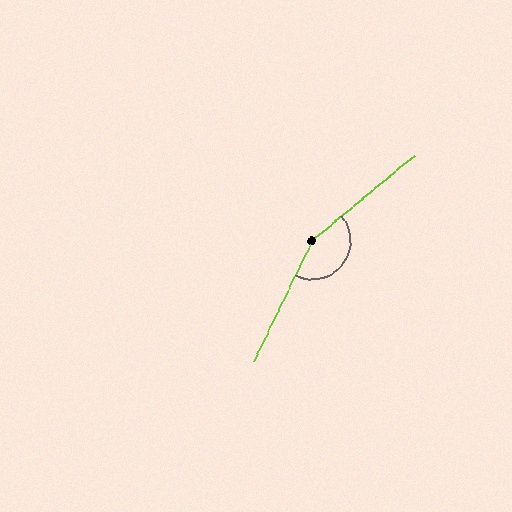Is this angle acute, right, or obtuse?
It is obtuse.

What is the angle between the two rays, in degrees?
Approximately 156 degrees.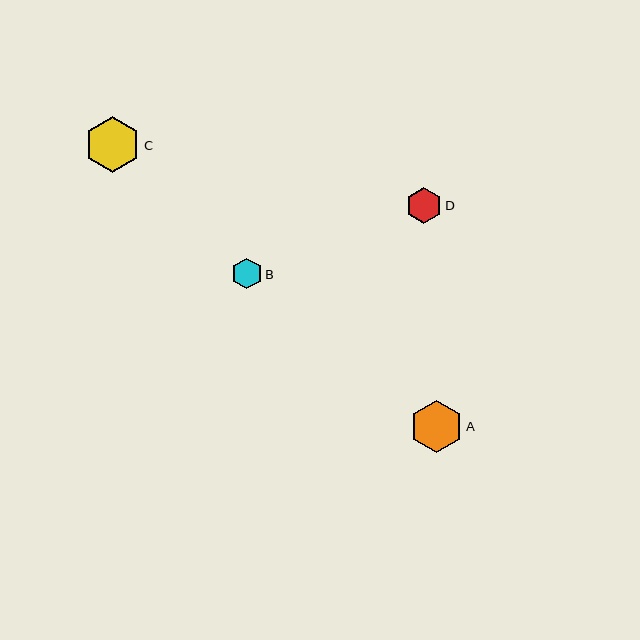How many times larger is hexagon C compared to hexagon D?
Hexagon C is approximately 1.5 times the size of hexagon D.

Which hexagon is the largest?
Hexagon C is the largest with a size of approximately 56 pixels.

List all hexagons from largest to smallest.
From largest to smallest: C, A, D, B.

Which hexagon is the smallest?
Hexagon B is the smallest with a size of approximately 31 pixels.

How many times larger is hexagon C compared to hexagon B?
Hexagon C is approximately 1.8 times the size of hexagon B.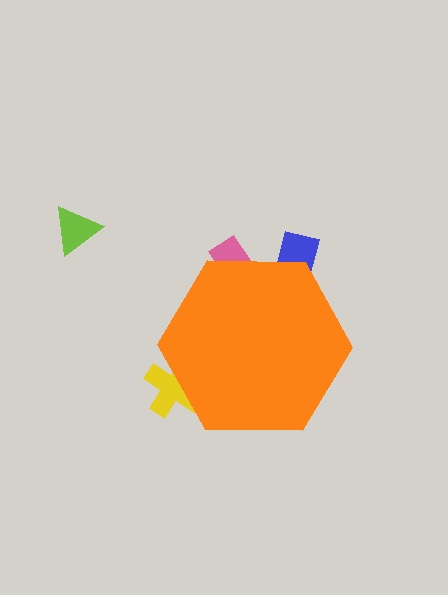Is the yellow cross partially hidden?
Yes, the yellow cross is partially hidden behind the orange hexagon.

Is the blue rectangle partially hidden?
Yes, the blue rectangle is partially hidden behind the orange hexagon.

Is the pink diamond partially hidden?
Yes, the pink diamond is partially hidden behind the orange hexagon.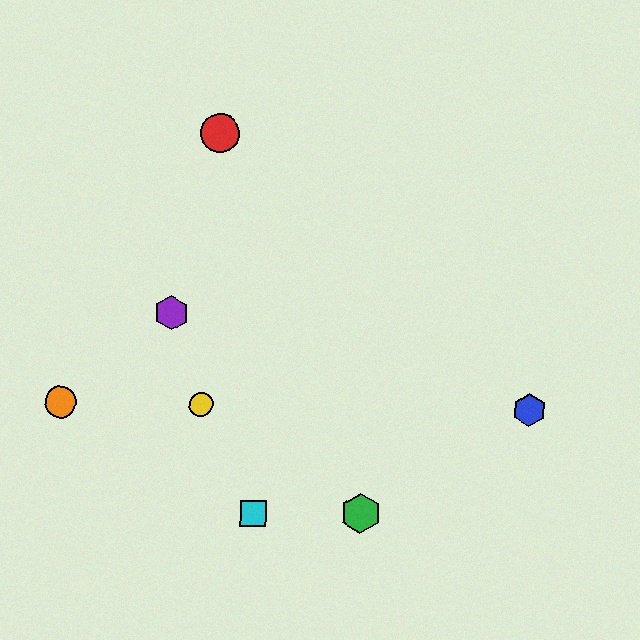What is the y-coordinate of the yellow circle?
The yellow circle is at y≈404.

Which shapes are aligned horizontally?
The blue hexagon, the yellow circle, the orange circle are aligned horizontally.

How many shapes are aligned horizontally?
3 shapes (the blue hexagon, the yellow circle, the orange circle) are aligned horizontally.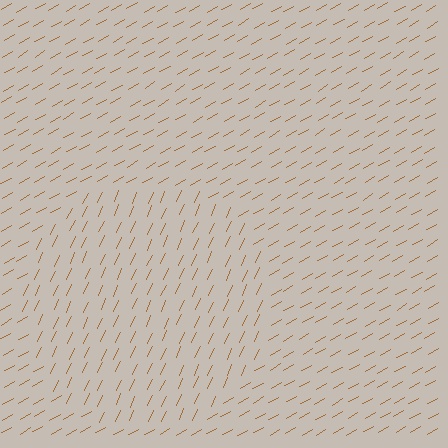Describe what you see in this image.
The image is filled with small brown line segments. A circle region in the image has lines oriented differently from the surrounding lines, creating a visible texture boundary.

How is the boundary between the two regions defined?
The boundary is defined purely by a change in line orientation (approximately 35 degrees difference). All lines are the same color and thickness.